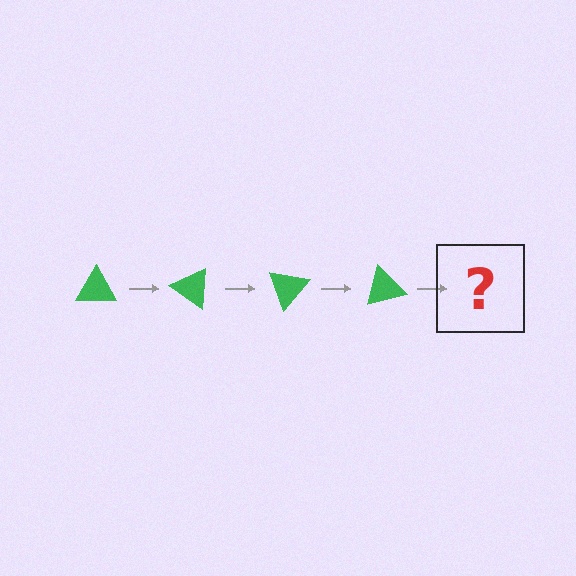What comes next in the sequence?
The next element should be a green triangle rotated 140 degrees.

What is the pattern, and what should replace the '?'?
The pattern is that the triangle rotates 35 degrees each step. The '?' should be a green triangle rotated 140 degrees.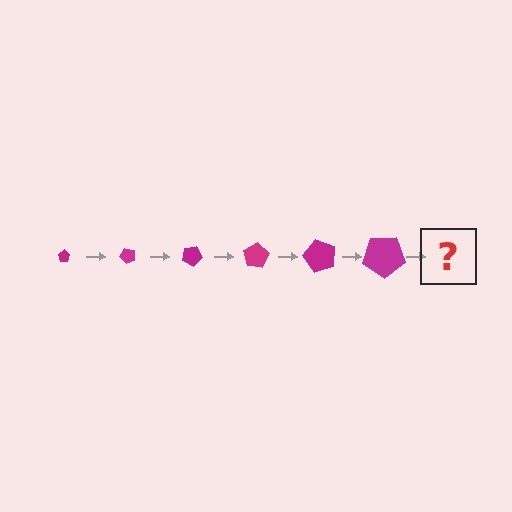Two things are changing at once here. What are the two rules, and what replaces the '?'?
The two rules are that the pentagon grows larger each step and it rotates 50 degrees each step. The '?' should be a pentagon, larger than the previous one and rotated 300 degrees from the start.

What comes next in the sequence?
The next element should be a pentagon, larger than the previous one and rotated 300 degrees from the start.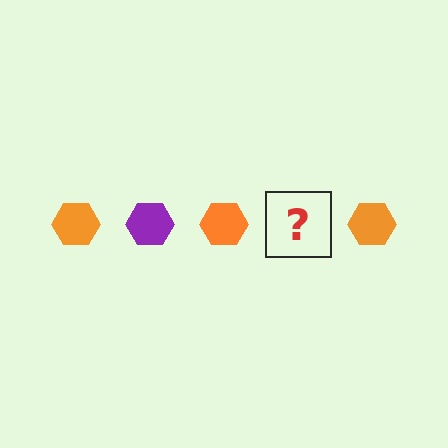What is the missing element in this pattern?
The missing element is a purple hexagon.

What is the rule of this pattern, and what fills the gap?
The rule is that the pattern cycles through orange, purple hexagons. The gap should be filled with a purple hexagon.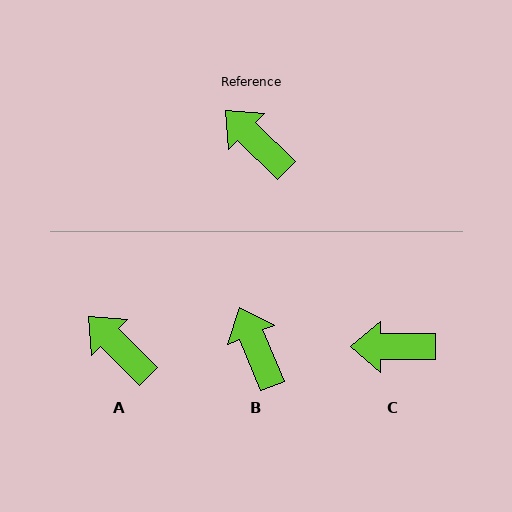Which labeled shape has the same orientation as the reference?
A.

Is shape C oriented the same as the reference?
No, it is off by about 45 degrees.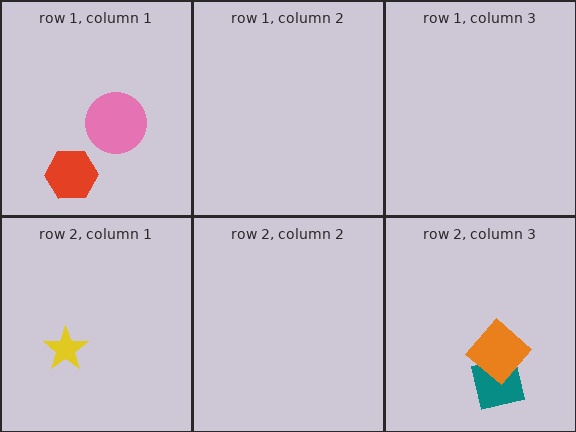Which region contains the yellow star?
The row 2, column 1 region.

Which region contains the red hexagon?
The row 1, column 1 region.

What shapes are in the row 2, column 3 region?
The teal square, the orange diamond.